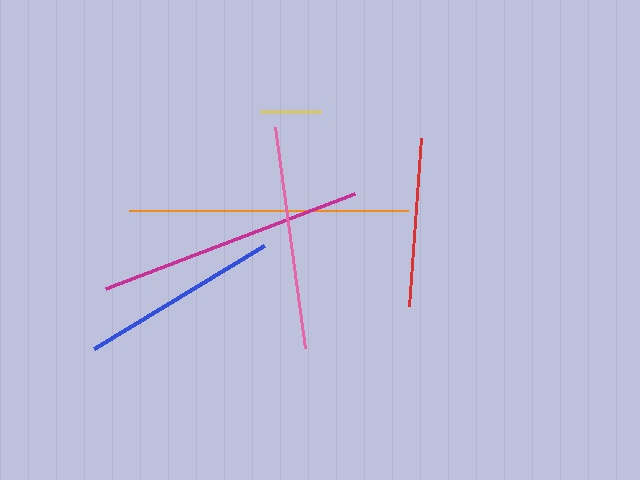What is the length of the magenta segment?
The magenta segment is approximately 266 pixels long.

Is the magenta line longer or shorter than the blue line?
The magenta line is longer than the blue line.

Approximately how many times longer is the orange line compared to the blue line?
The orange line is approximately 1.4 times the length of the blue line.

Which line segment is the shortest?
The yellow line is the shortest at approximately 61 pixels.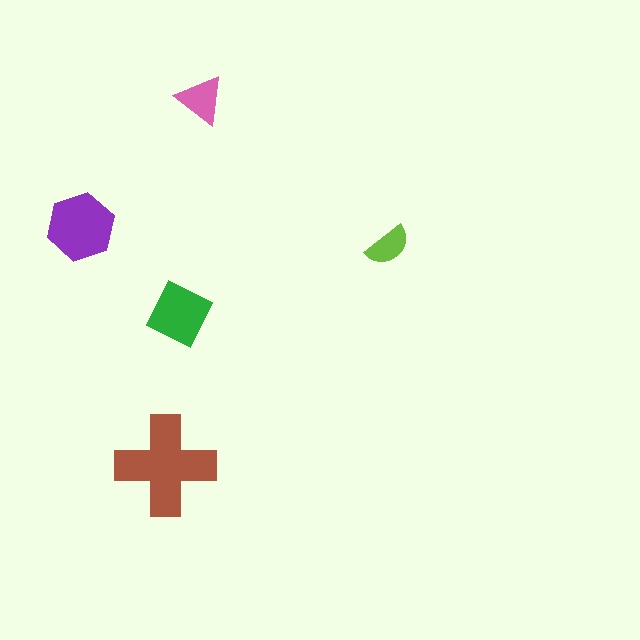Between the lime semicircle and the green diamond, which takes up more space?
The green diamond.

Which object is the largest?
The brown cross.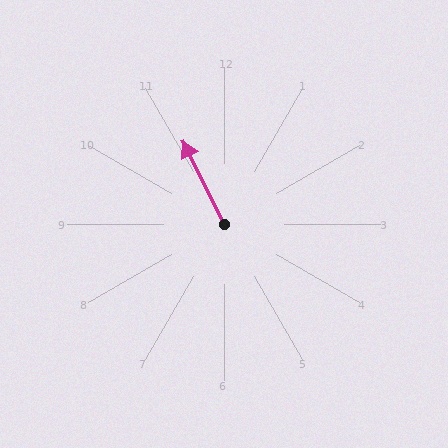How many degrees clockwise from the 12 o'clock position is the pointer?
Approximately 334 degrees.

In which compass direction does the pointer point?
Northwest.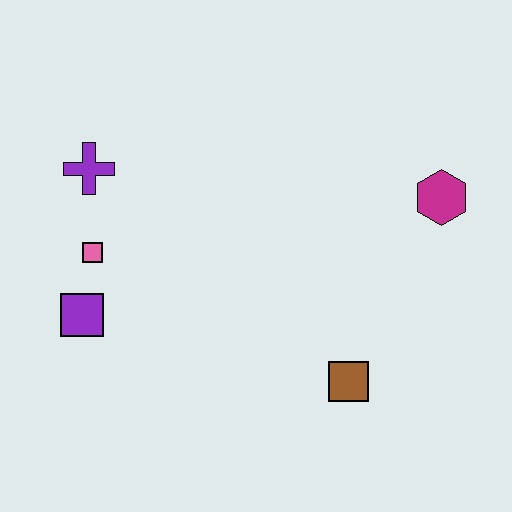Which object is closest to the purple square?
The pink square is closest to the purple square.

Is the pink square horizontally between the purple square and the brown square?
Yes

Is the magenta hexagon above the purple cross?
No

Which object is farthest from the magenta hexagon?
The purple square is farthest from the magenta hexagon.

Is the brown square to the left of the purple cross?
No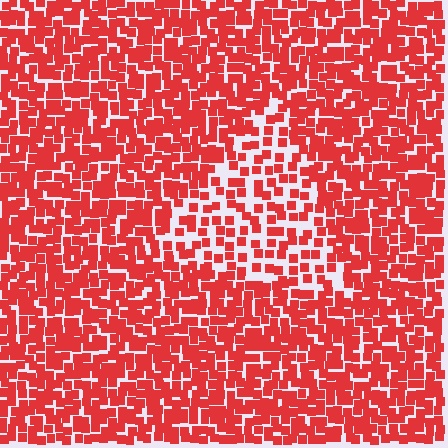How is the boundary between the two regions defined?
The boundary is defined by a change in element density (approximately 1.9x ratio). All elements are the same color, size, and shape.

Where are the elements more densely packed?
The elements are more densely packed outside the triangle boundary.